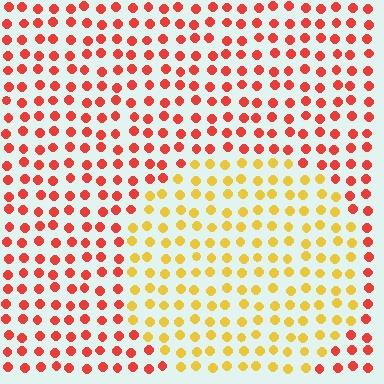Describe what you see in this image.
The image is filled with small red elements in a uniform arrangement. A circle-shaped region is visible where the elements are tinted to a slightly different hue, forming a subtle color boundary.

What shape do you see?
I see a circle.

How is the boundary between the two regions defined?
The boundary is defined purely by a slight shift in hue (about 47 degrees). Spacing, size, and orientation are identical on both sides.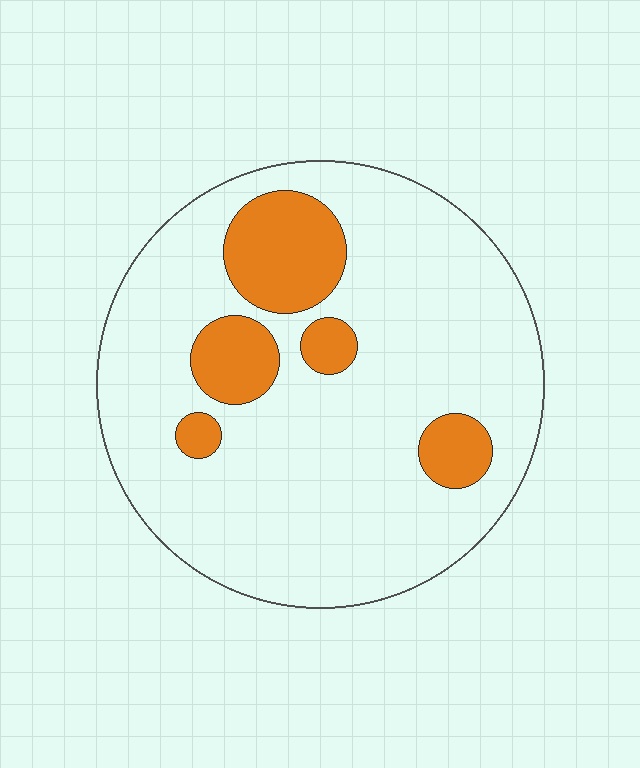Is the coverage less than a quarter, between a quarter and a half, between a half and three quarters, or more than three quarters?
Less than a quarter.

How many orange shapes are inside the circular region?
5.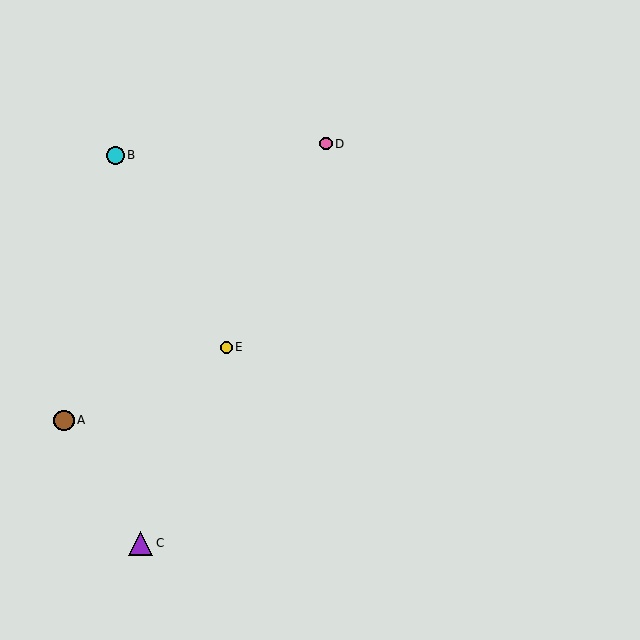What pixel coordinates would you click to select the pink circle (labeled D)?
Click at (326, 144) to select the pink circle D.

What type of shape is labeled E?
Shape E is a yellow circle.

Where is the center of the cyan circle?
The center of the cyan circle is at (115, 155).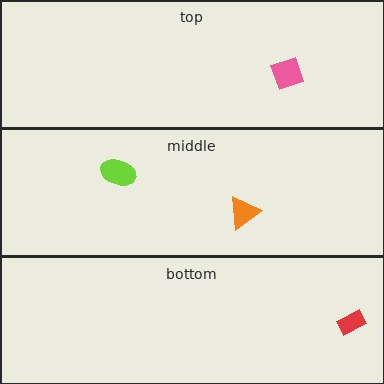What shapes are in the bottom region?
The red rectangle.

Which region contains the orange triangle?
The middle region.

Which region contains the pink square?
The top region.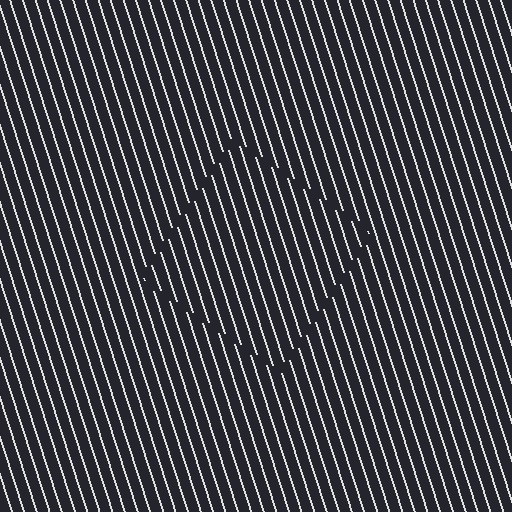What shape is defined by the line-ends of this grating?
An illusory square. The interior of the shape contains the same grating, shifted by half a period — the contour is defined by the phase discontinuity where line-ends from the inner and outer gratings abut.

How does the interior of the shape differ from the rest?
The interior of the shape contains the same grating, shifted by half a period — the contour is defined by the phase discontinuity where line-ends from the inner and outer gratings abut.